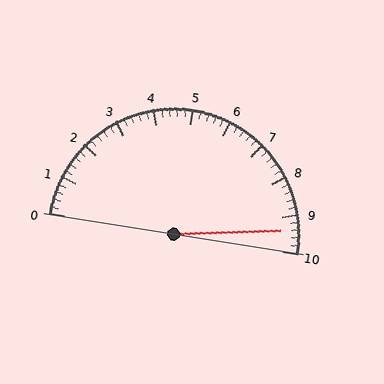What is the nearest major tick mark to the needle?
The nearest major tick mark is 9.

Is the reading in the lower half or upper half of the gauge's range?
The reading is in the upper half of the range (0 to 10).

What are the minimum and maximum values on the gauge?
The gauge ranges from 0 to 10.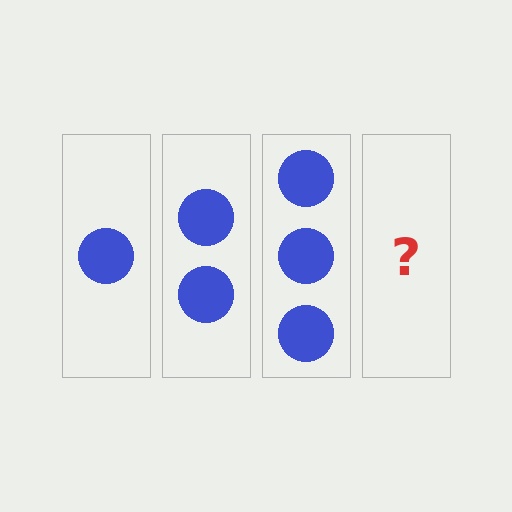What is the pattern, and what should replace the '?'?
The pattern is that each step adds one more circle. The '?' should be 4 circles.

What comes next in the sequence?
The next element should be 4 circles.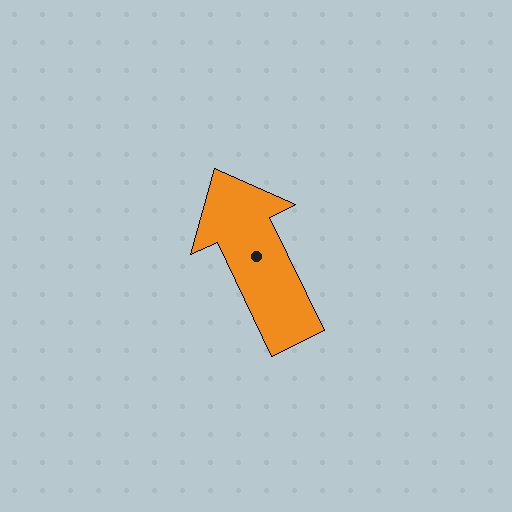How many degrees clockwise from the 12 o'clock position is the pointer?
Approximately 334 degrees.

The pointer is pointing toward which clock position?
Roughly 11 o'clock.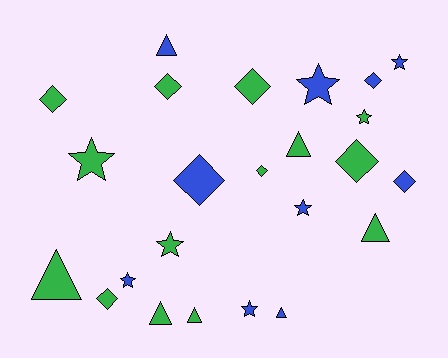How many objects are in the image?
There are 24 objects.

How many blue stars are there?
There are 5 blue stars.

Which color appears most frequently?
Green, with 14 objects.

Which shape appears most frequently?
Diamond, with 9 objects.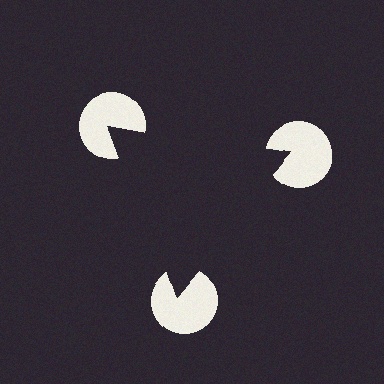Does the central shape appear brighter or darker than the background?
It typically appears slightly darker than the background, even though no actual brightness change is drawn.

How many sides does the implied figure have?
3 sides.